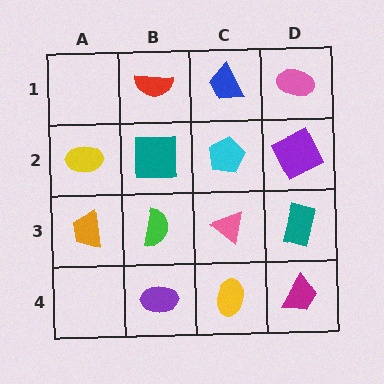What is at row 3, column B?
A green semicircle.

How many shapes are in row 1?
3 shapes.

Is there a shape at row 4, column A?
No, that cell is empty.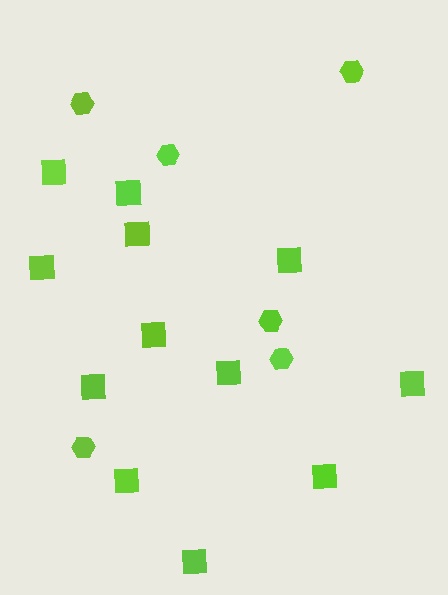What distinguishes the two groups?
There are 2 groups: one group of squares (12) and one group of hexagons (6).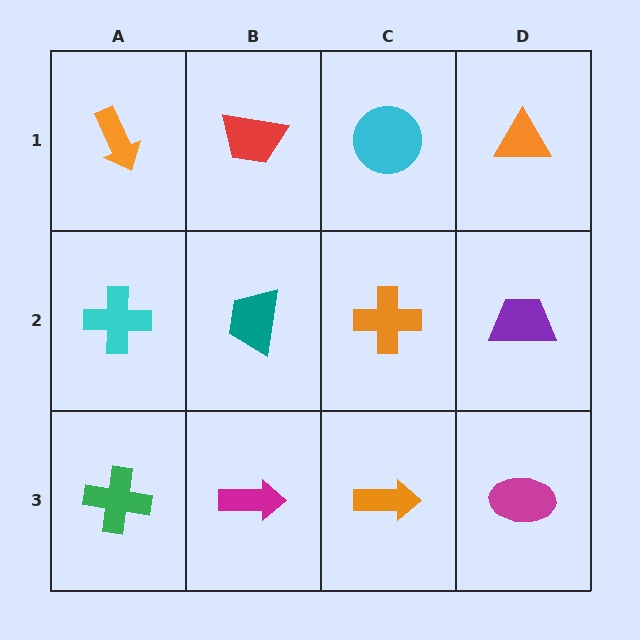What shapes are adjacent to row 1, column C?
An orange cross (row 2, column C), a red trapezoid (row 1, column B), an orange triangle (row 1, column D).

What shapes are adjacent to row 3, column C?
An orange cross (row 2, column C), a magenta arrow (row 3, column B), a magenta ellipse (row 3, column D).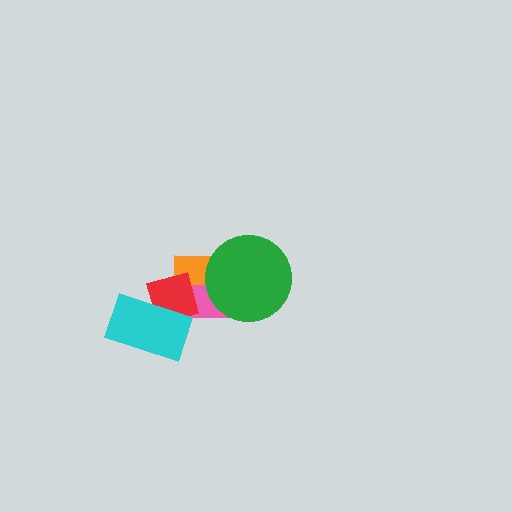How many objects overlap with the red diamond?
3 objects overlap with the red diamond.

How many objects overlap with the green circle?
2 objects overlap with the green circle.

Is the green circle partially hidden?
No, no other shape covers it.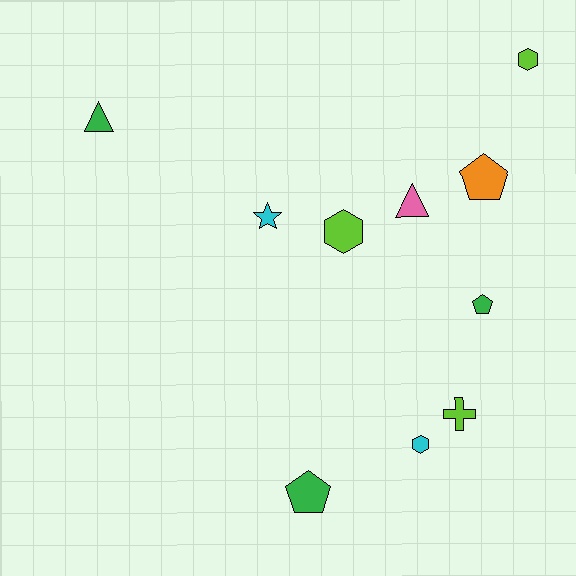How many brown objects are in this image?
There are no brown objects.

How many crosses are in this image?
There is 1 cross.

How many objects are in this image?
There are 10 objects.